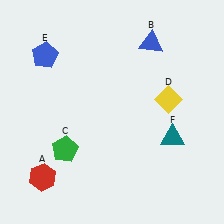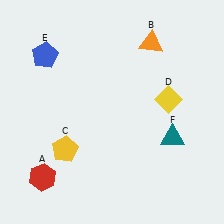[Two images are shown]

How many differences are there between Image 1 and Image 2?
There are 2 differences between the two images.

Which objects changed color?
B changed from blue to orange. C changed from green to yellow.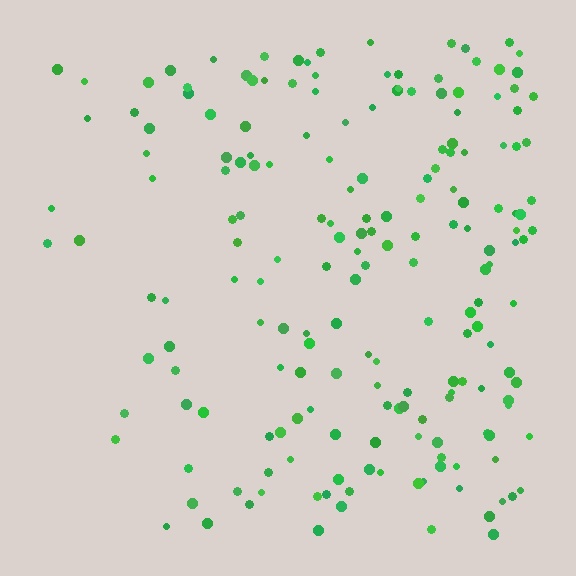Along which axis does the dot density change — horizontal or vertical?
Horizontal.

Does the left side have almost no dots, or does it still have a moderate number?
Still a moderate number, just noticeably fewer than the right.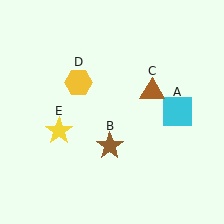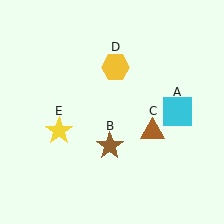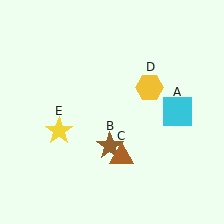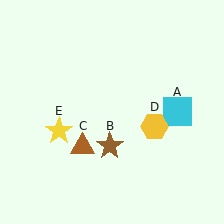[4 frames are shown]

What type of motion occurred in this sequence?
The brown triangle (object C), yellow hexagon (object D) rotated clockwise around the center of the scene.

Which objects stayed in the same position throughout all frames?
Cyan square (object A) and brown star (object B) and yellow star (object E) remained stationary.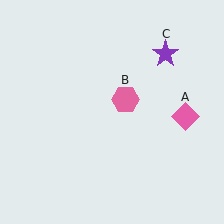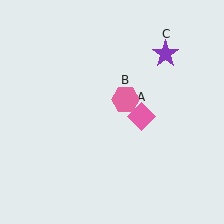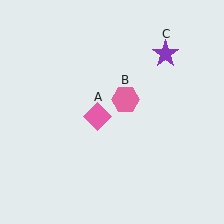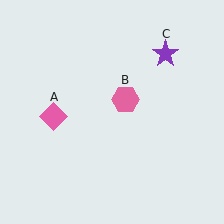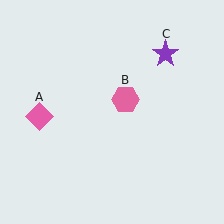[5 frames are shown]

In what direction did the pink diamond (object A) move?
The pink diamond (object A) moved left.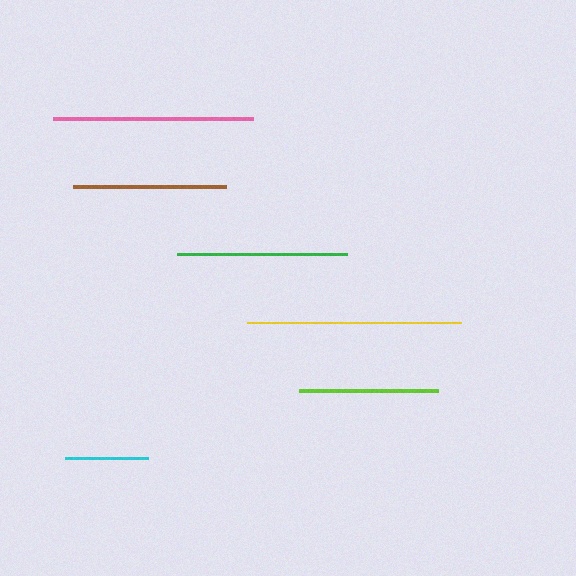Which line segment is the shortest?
The cyan line is the shortest at approximately 83 pixels.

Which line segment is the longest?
The yellow line is the longest at approximately 214 pixels.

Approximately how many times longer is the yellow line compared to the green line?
The yellow line is approximately 1.3 times the length of the green line.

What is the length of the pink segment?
The pink segment is approximately 200 pixels long.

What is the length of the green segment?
The green segment is approximately 170 pixels long.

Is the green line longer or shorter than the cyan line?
The green line is longer than the cyan line.